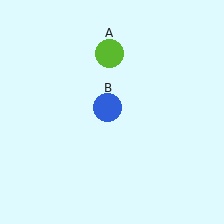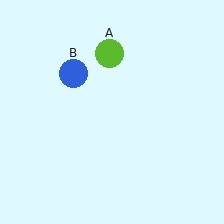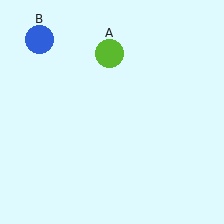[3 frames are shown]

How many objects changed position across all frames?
1 object changed position: blue circle (object B).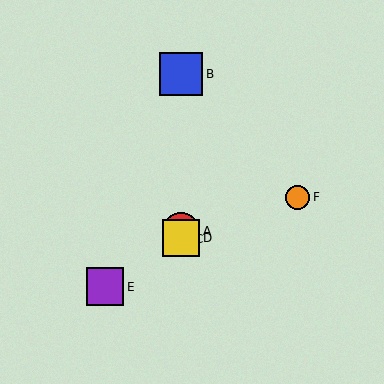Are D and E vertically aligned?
No, D is at x≈181 and E is at x≈105.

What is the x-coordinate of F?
Object F is at x≈298.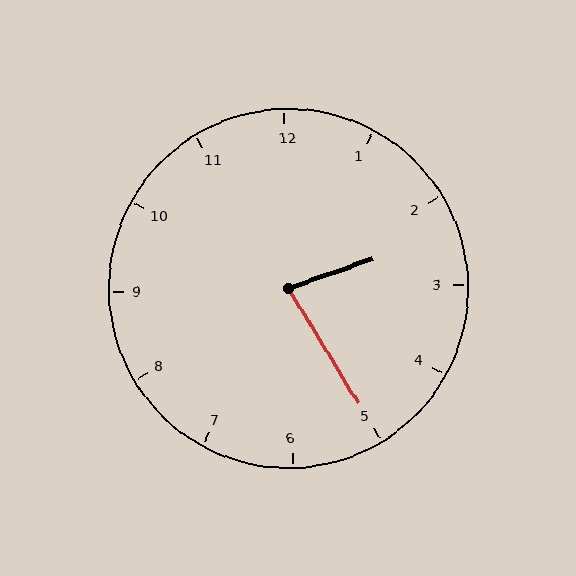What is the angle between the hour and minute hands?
Approximately 78 degrees.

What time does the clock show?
2:25.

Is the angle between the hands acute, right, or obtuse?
It is acute.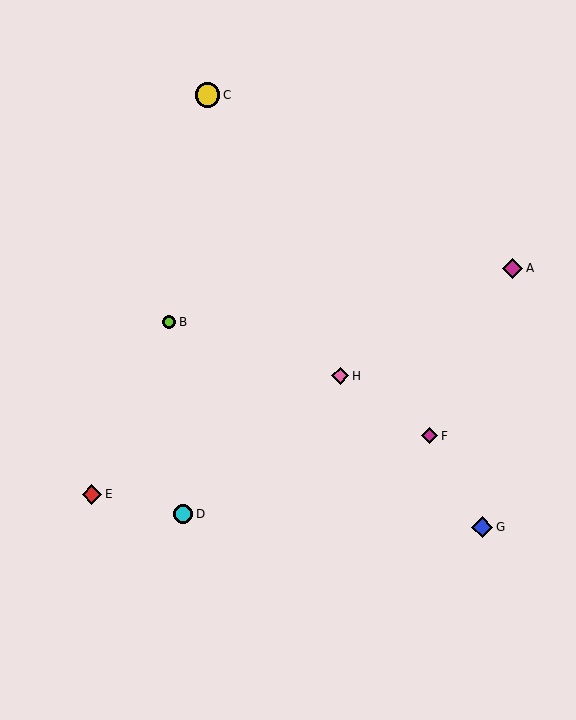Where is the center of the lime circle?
The center of the lime circle is at (169, 322).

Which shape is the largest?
The yellow circle (labeled C) is the largest.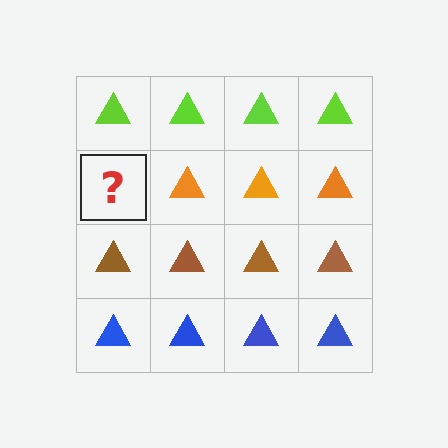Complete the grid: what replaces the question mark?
The question mark should be replaced with an orange triangle.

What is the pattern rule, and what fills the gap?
The rule is that each row has a consistent color. The gap should be filled with an orange triangle.